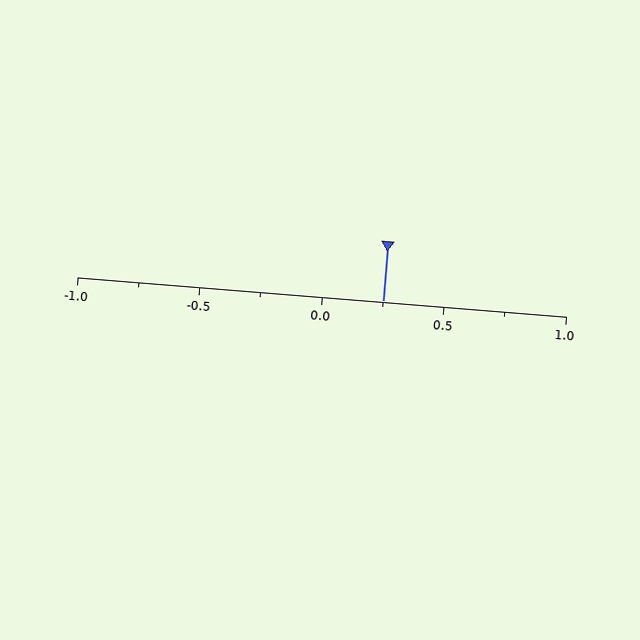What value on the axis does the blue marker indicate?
The marker indicates approximately 0.25.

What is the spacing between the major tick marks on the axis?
The major ticks are spaced 0.5 apart.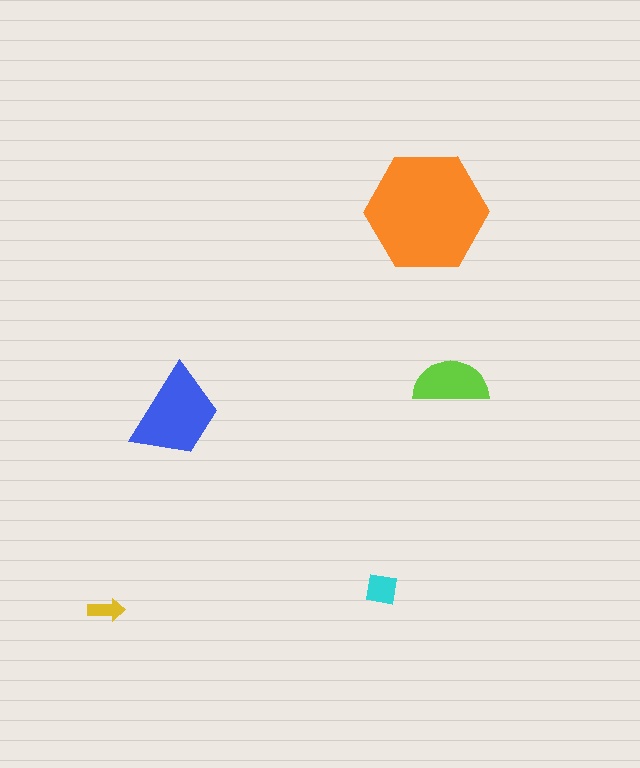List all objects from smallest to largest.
The yellow arrow, the cyan square, the lime semicircle, the blue trapezoid, the orange hexagon.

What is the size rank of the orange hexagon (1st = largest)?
1st.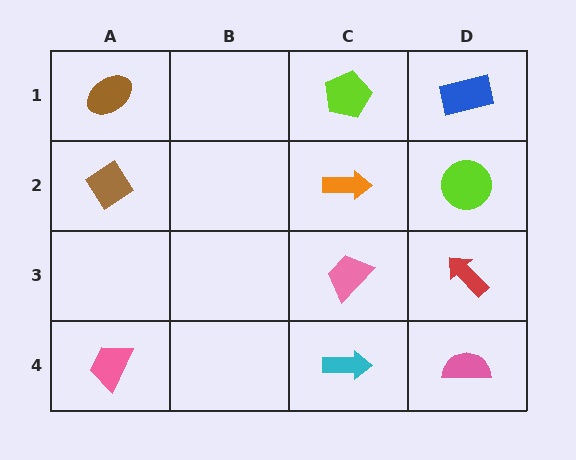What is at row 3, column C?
A pink trapezoid.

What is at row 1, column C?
A lime pentagon.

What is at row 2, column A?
A brown diamond.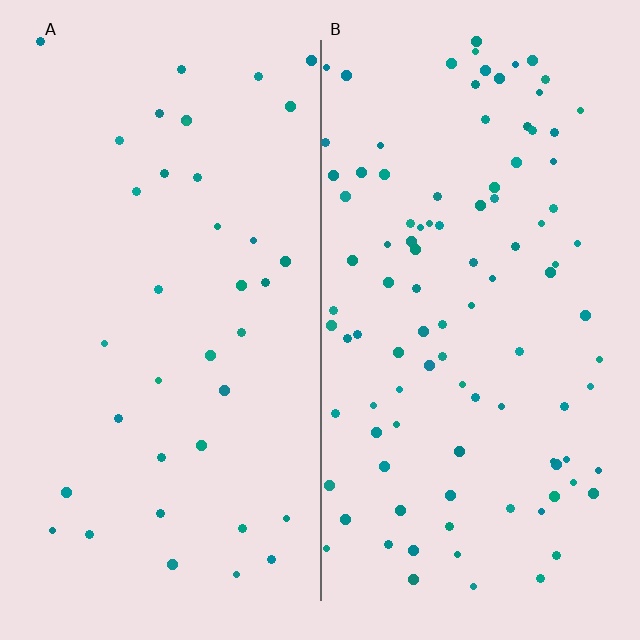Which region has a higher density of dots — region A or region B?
B (the right).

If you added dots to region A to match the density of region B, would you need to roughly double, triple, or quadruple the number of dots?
Approximately triple.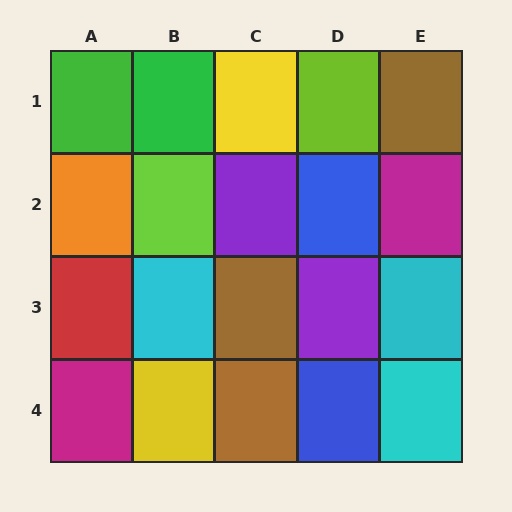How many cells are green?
2 cells are green.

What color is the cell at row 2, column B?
Lime.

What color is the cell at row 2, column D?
Blue.